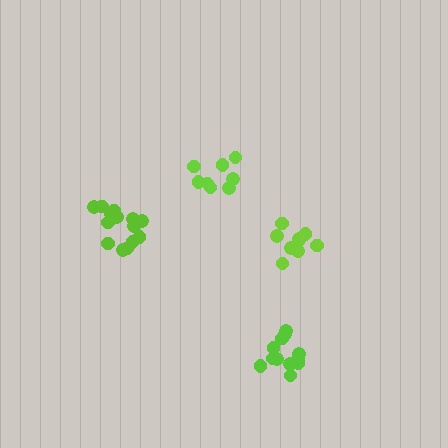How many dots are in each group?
Group 1: 8 dots, Group 2: 11 dots, Group 3: 12 dots, Group 4: 14 dots (45 total).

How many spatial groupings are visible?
There are 4 spatial groupings.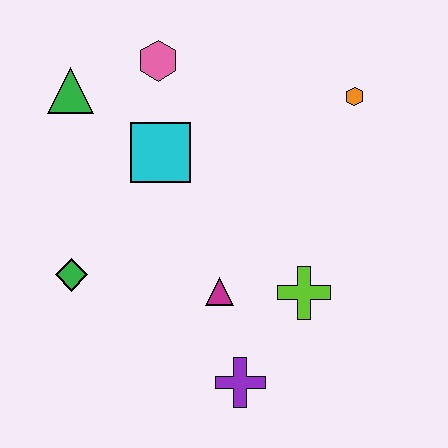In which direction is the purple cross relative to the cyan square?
The purple cross is below the cyan square.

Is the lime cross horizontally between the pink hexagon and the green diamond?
No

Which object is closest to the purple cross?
The magenta triangle is closest to the purple cross.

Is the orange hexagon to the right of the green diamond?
Yes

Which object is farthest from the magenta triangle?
The green triangle is farthest from the magenta triangle.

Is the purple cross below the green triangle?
Yes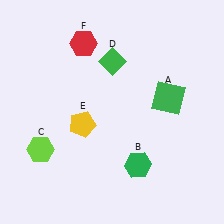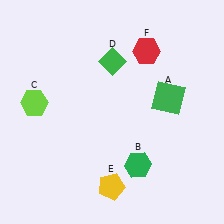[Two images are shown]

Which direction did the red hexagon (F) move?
The red hexagon (F) moved right.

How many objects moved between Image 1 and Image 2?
3 objects moved between the two images.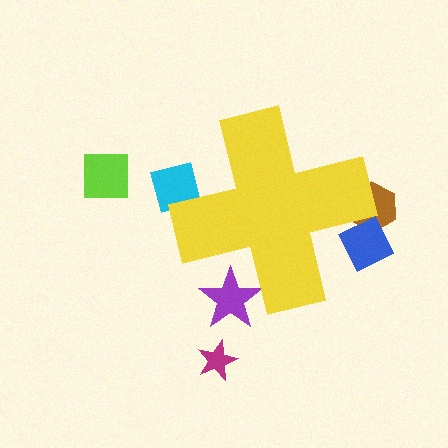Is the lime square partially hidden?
No, the lime square is fully visible.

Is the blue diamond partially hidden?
Yes, the blue diamond is partially hidden behind the yellow cross.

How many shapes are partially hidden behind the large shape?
4 shapes are partially hidden.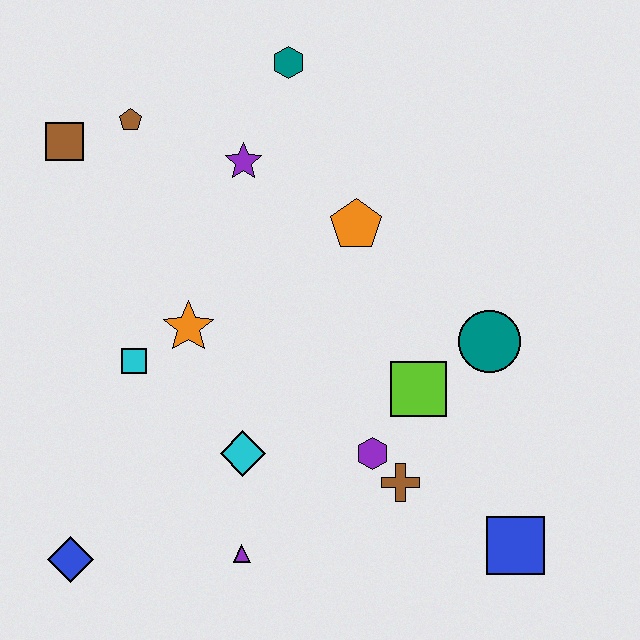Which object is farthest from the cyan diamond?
The teal hexagon is farthest from the cyan diamond.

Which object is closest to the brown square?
The brown pentagon is closest to the brown square.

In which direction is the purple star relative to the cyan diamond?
The purple star is above the cyan diamond.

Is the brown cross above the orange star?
No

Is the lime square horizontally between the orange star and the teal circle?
Yes